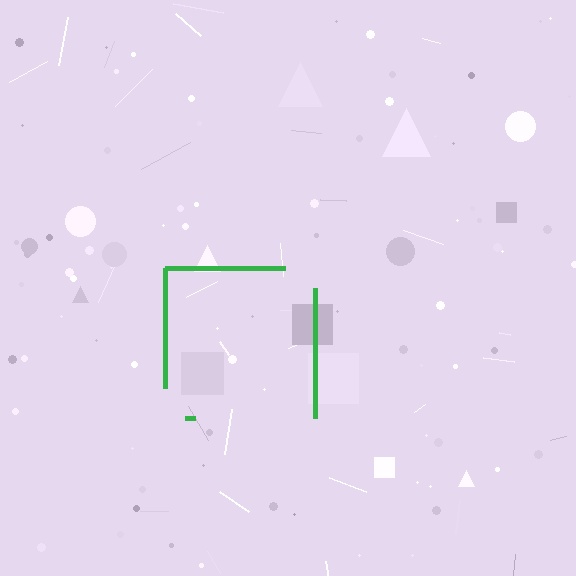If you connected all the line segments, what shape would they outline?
They would outline a square.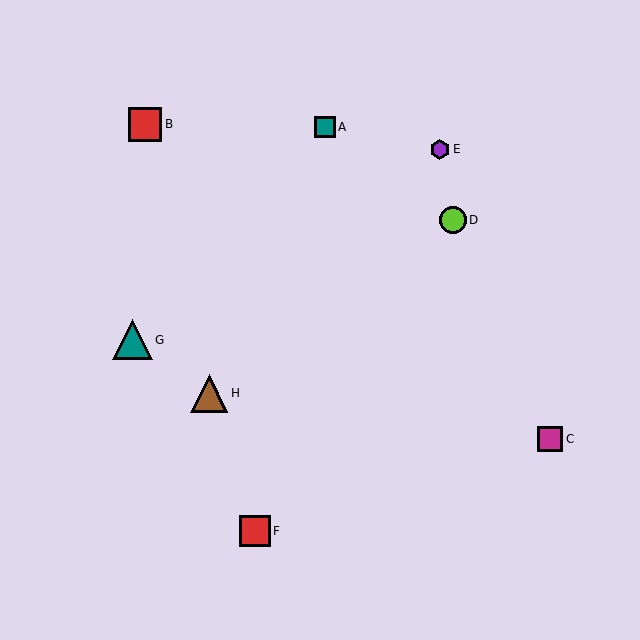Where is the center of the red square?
The center of the red square is at (145, 124).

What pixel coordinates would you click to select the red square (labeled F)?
Click at (255, 531) to select the red square F.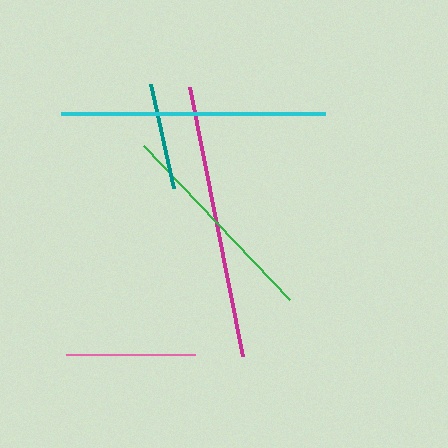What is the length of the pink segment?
The pink segment is approximately 129 pixels long.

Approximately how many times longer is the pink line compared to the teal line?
The pink line is approximately 1.2 times the length of the teal line.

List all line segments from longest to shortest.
From longest to shortest: magenta, cyan, green, pink, teal.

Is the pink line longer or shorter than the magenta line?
The magenta line is longer than the pink line.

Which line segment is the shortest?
The teal line is the shortest at approximately 106 pixels.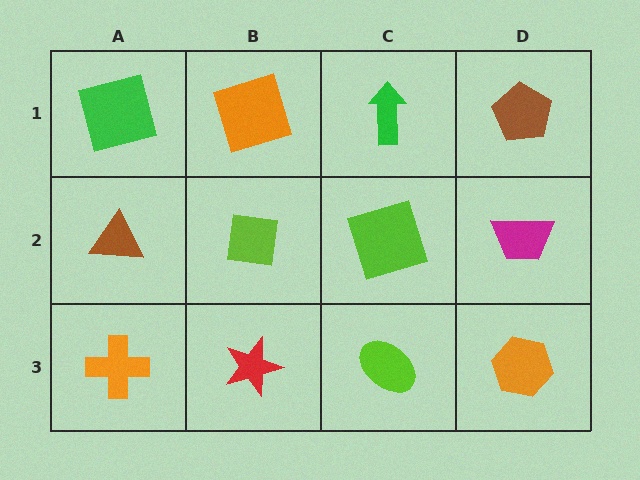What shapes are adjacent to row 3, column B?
A lime square (row 2, column B), an orange cross (row 3, column A), a lime ellipse (row 3, column C).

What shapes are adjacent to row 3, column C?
A lime square (row 2, column C), a red star (row 3, column B), an orange hexagon (row 3, column D).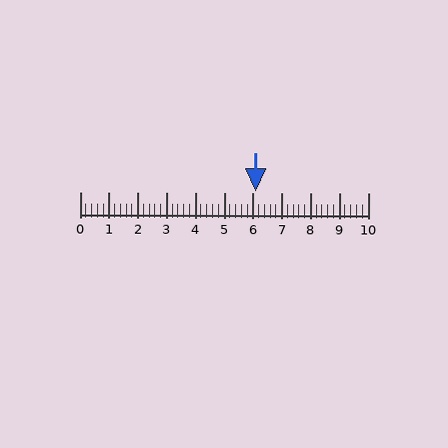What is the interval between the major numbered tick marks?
The major tick marks are spaced 1 units apart.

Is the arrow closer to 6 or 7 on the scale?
The arrow is closer to 6.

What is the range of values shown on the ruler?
The ruler shows values from 0 to 10.